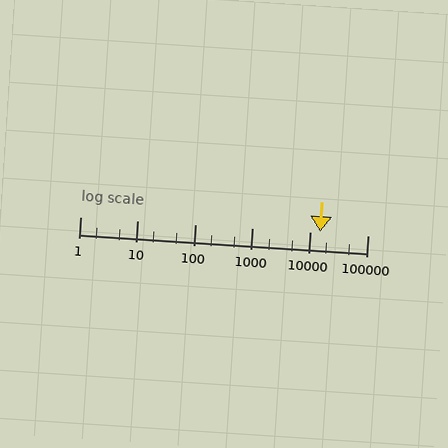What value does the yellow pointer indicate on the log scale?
The pointer indicates approximately 15000.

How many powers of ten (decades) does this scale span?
The scale spans 5 decades, from 1 to 100000.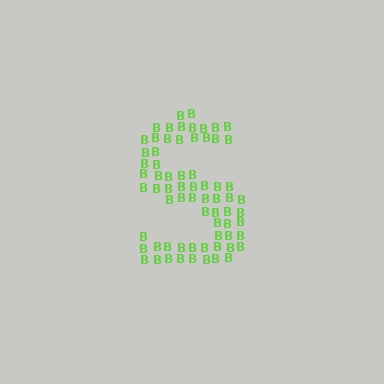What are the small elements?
The small elements are letter B's.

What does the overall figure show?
The overall figure shows the letter S.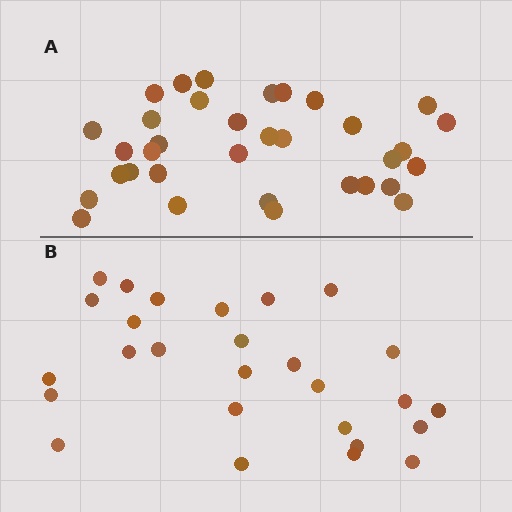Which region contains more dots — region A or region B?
Region A (the top region) has more dots.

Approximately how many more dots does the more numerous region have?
Region A has roughly 8 or so more dots than region B.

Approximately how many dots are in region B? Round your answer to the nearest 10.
About 30 dots. (The exact count is 27, which rounds to 30.)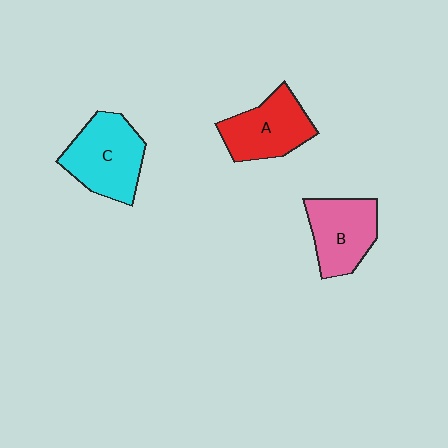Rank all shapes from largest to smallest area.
From largest to smallest: C (cyan), A (red), B (pink).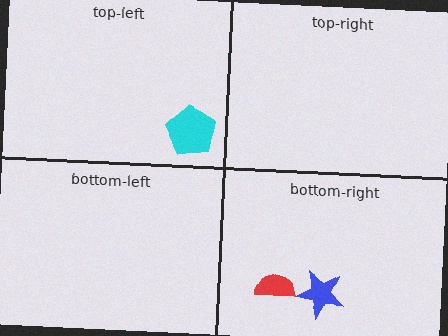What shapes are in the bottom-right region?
The blue star, the red semicircle.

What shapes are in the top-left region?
The cyan pentagon.